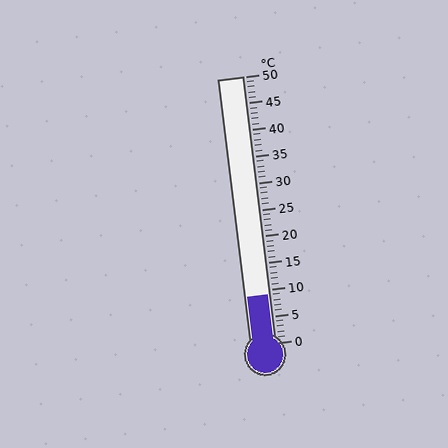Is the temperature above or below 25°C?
The temperature is below 25°C.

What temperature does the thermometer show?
The thermometer shows approximately 9°C.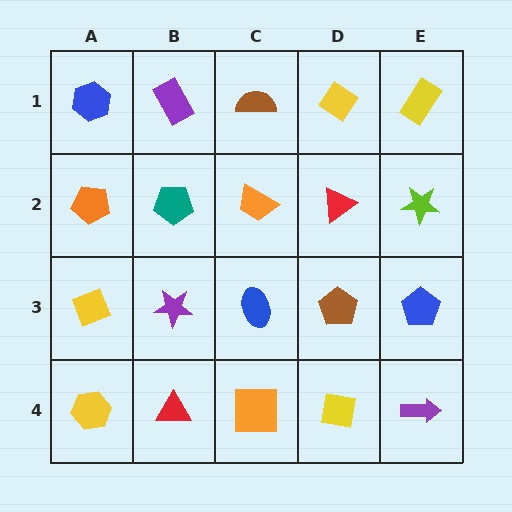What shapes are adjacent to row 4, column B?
A purple star (row 3, column B), a yellow hexagon (row 4, column A), an orange square (row 4, column C).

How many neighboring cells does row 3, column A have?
3.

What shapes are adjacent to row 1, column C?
An orange trapezoid (row 2, column C), a purple rectangle (row 1, column B), a yellow diamond (row 1, column D).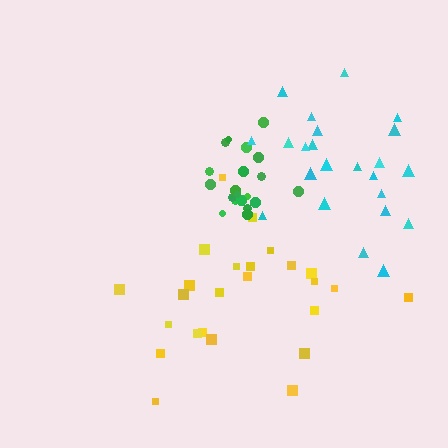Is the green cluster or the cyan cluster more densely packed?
Green.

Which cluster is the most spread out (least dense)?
Yellow.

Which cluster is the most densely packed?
Green.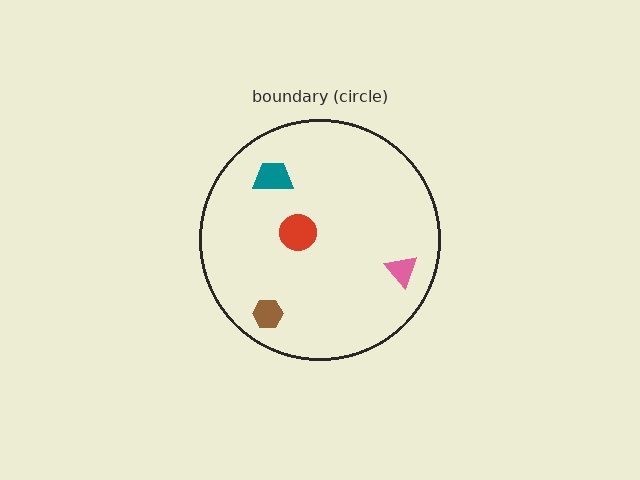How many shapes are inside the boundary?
4 inside, 0 outside.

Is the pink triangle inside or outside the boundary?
Inside.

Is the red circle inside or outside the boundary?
Inside.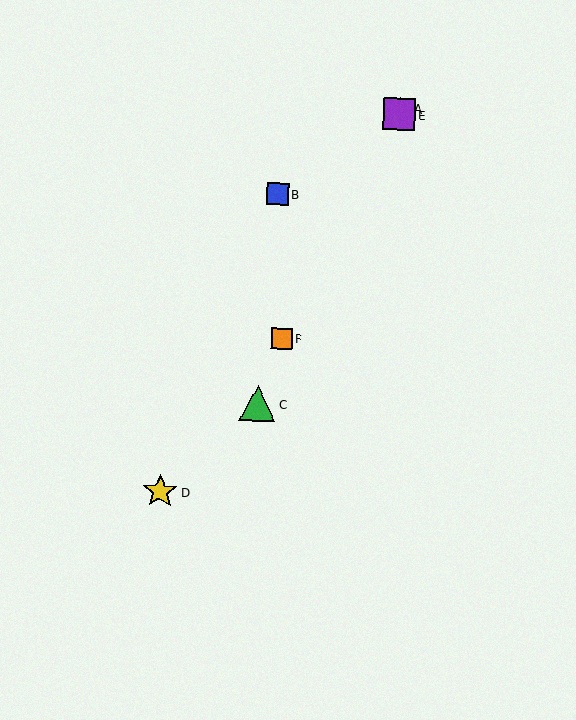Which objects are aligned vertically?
Objects A, E are aligned vertically.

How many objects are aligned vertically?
2 objects (A, E) are aligned vertically.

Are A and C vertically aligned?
No, A is at x≈399 and C is at x≈258.